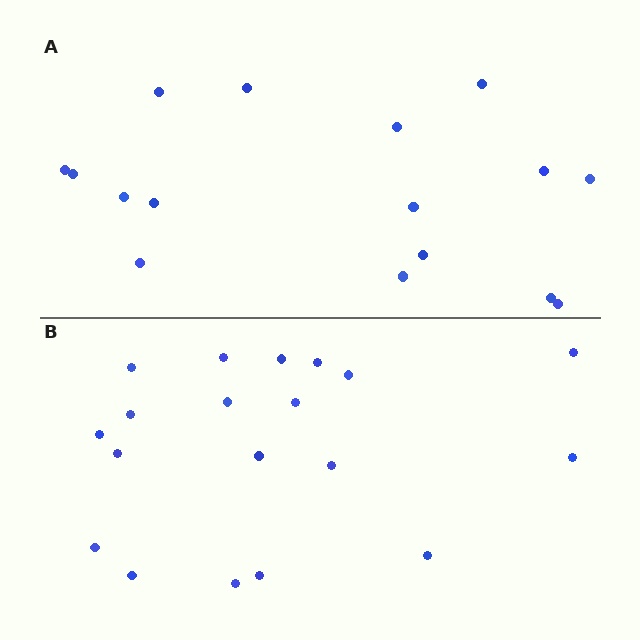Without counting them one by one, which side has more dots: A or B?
Region B (the bottom region) has more dots.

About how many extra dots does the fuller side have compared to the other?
Region B has just a few more — roughly 2 or 3 more dots than region A.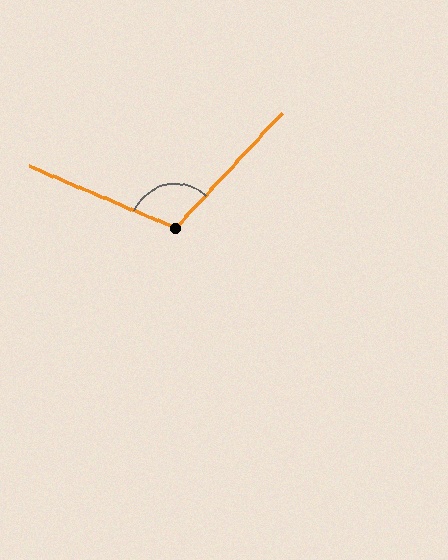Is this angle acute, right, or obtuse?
It is obtuse.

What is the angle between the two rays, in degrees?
Approximately 110 degrees.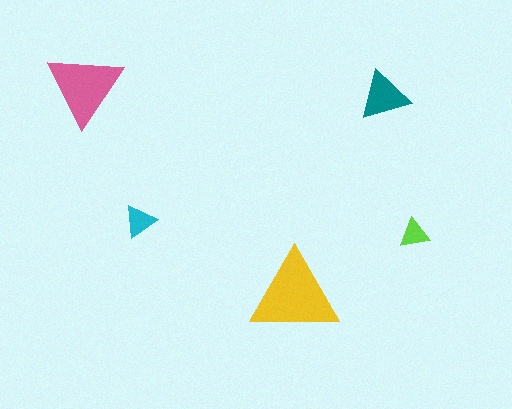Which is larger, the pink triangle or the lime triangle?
The pink one.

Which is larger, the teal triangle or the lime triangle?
The teal one.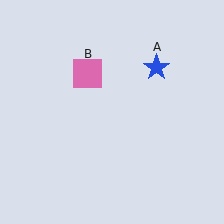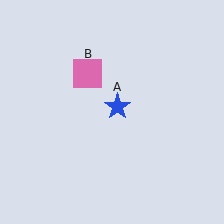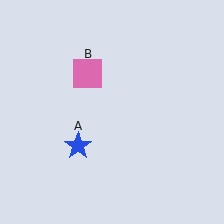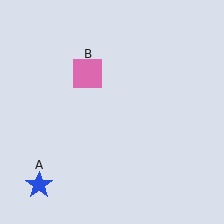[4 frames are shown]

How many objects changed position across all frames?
1 object changed position: blue star (object A).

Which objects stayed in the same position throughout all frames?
Pink square (object B) remained stationary.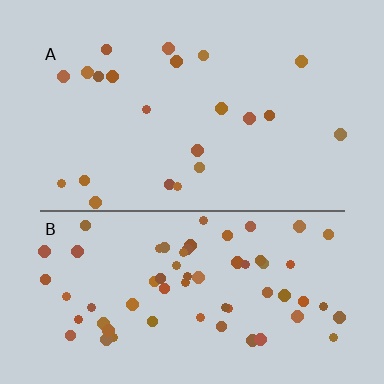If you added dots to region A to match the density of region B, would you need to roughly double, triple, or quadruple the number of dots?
Approximately triple.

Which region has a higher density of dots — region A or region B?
B (the bottom).